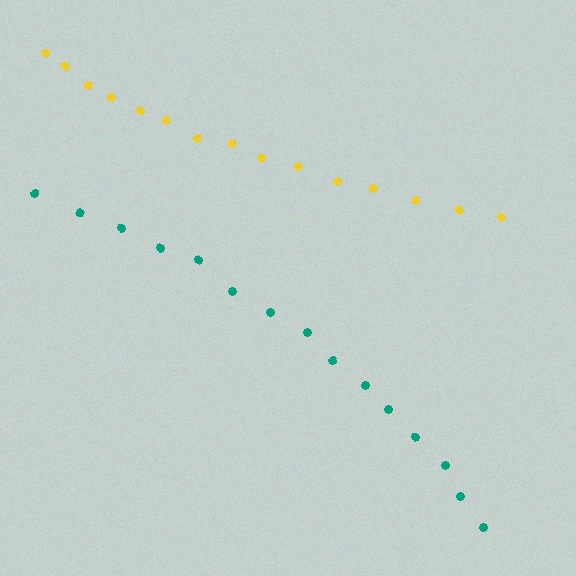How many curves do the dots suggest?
There are 2 distinct paths.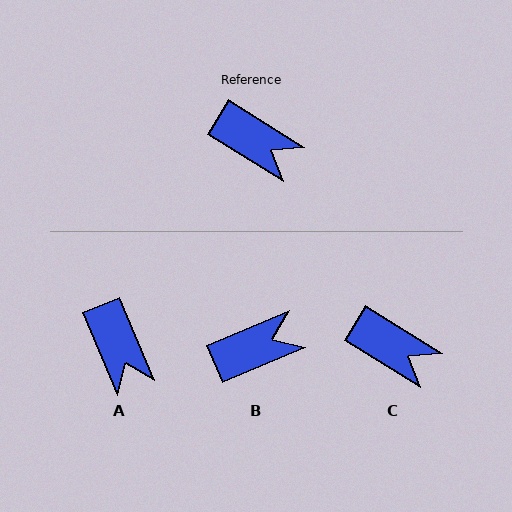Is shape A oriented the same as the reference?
No, it is off by about 35 degrees.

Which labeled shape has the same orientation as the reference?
C.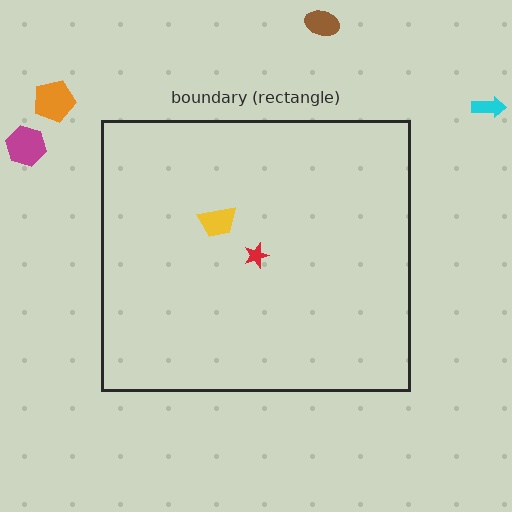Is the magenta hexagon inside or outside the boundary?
Outside.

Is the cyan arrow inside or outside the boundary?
Outside.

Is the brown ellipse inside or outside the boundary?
Outside.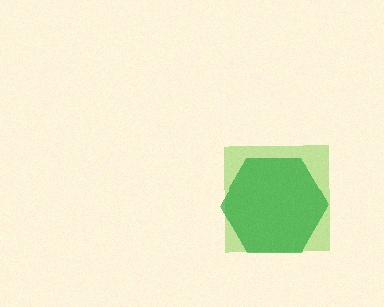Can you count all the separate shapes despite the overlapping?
Yes, there are 2 separate shapes.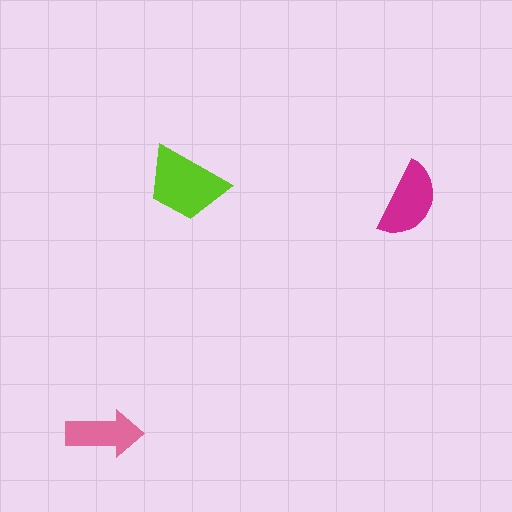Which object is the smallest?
The pink arrow.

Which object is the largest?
The lime trapezoid.